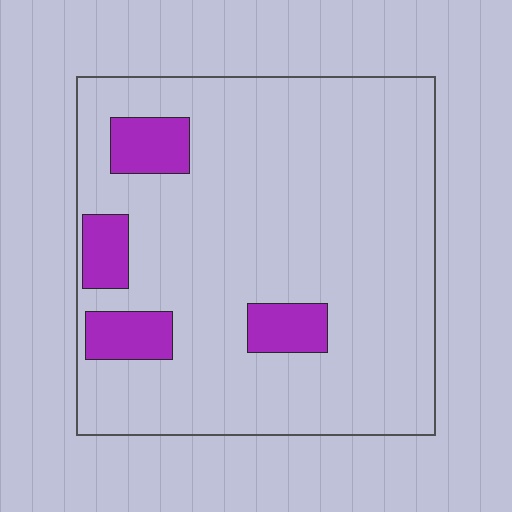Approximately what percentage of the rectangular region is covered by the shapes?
Approximately 15%.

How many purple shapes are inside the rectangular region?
4.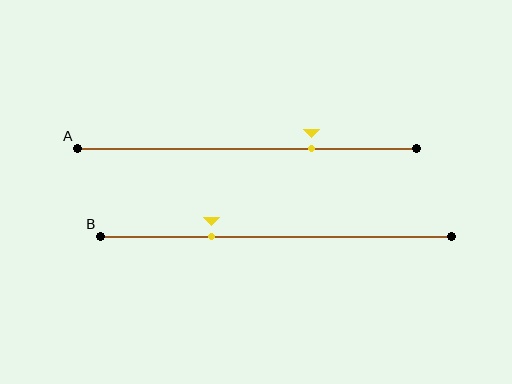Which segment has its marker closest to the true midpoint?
Segment B has its marker closest to the true midpoint.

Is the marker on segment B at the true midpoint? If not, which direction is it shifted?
No, the marker on segment B is shifted to the left by about 18% of the segment length.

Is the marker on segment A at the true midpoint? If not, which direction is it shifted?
No, the marker on segment A is shifted to the right by about 19% of the segment length.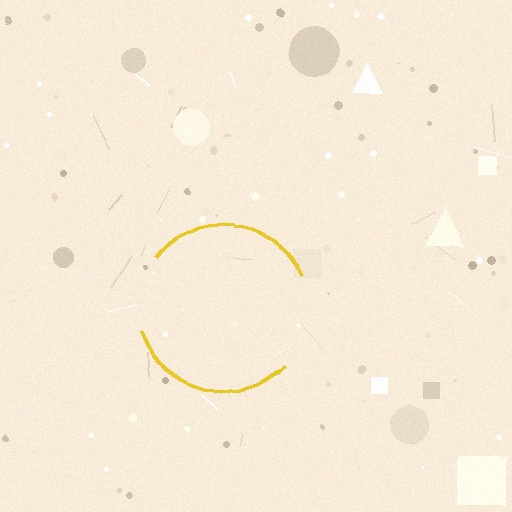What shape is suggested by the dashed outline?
The dashed outline suggests a circle.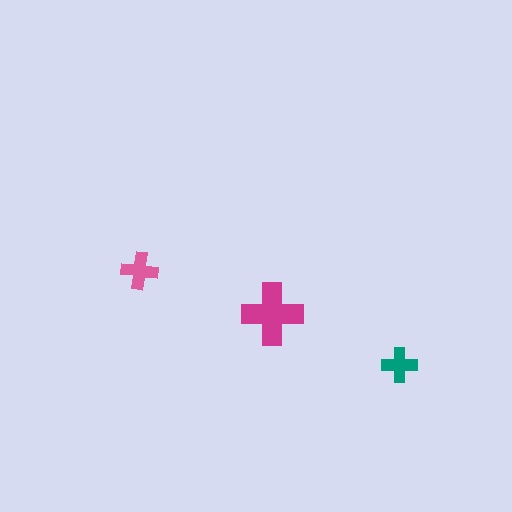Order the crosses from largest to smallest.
the magenta one, the pink one, the teal one.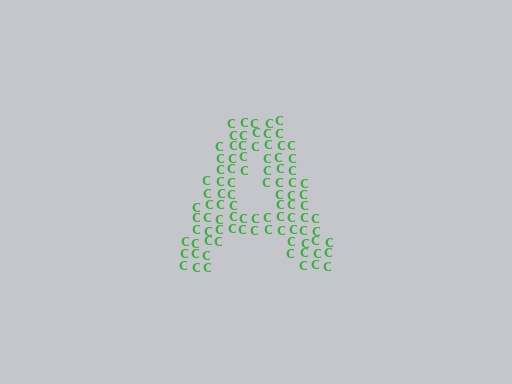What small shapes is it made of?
It is made of small letter C's.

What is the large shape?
The large shape is the letter A.